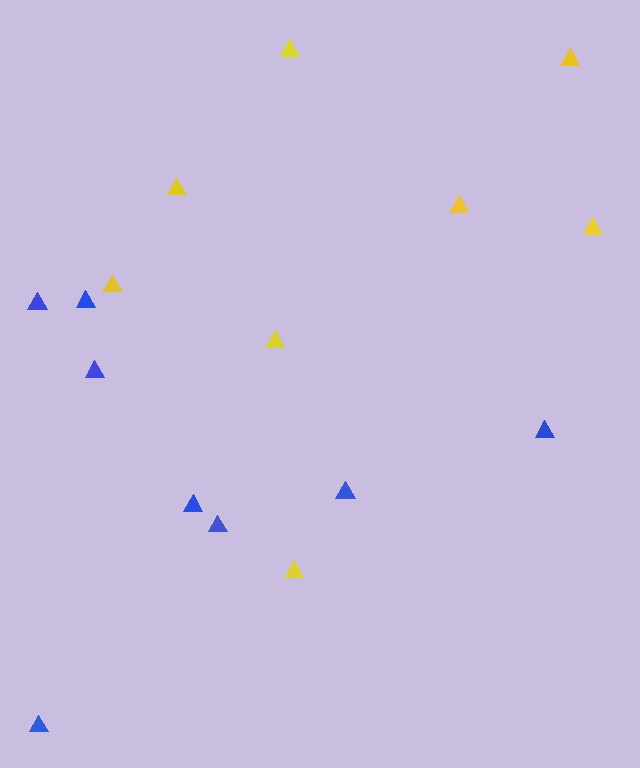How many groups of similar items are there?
There are 2 groups: one group of blue triangles (8) and one group of yellow triangles (8).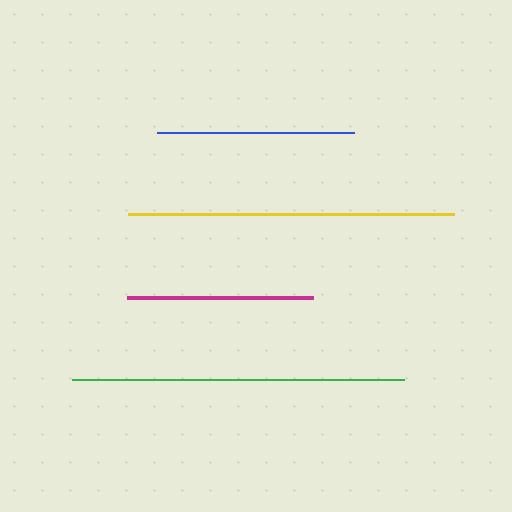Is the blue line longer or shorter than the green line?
The green line is longer than the blue line.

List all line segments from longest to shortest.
From longest to shortest: green, yellow, blue, magenta.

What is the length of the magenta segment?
The magenta segment is approximately 186 pixels long.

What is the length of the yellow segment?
The yellow segment is approximately 327 pixels long.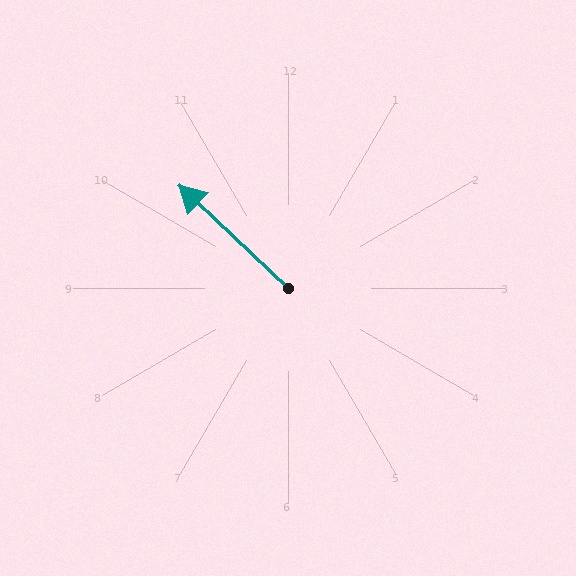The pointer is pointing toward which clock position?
Roughly 10 o'clock.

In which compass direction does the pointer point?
Northwest.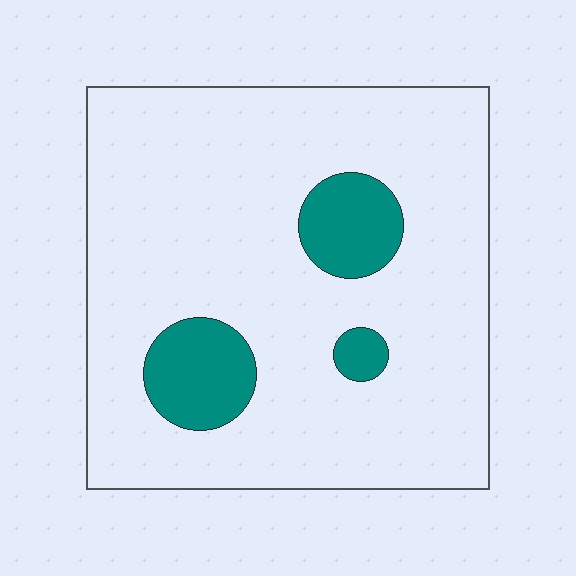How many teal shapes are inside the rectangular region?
3.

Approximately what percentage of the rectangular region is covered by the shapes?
Approximately 15%.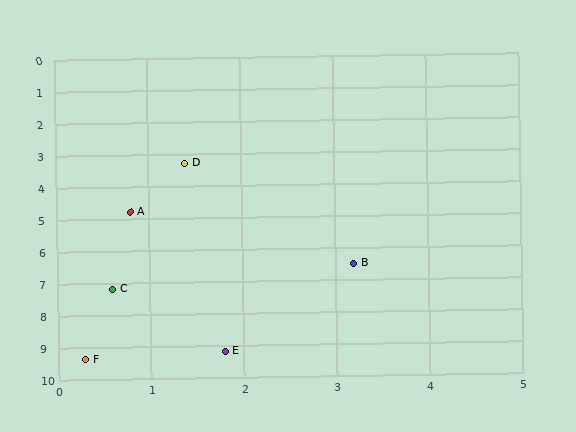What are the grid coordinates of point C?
Point C is at approximately (0.6, 7.2).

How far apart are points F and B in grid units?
Points F and B are about 4.1 grid units apart.